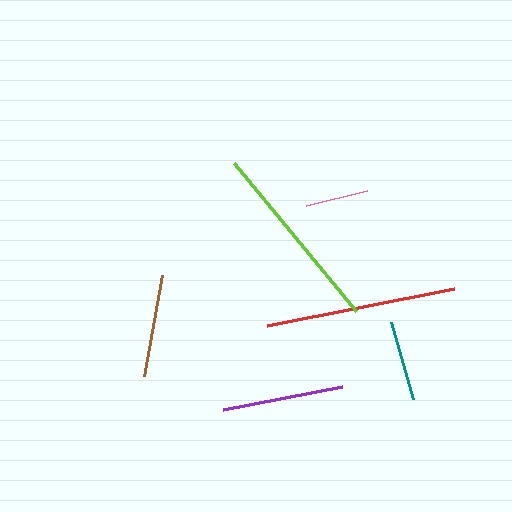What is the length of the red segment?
The red segment is approximately 191 pixels long.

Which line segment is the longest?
The lime line is the longest at approximately 192 pixels.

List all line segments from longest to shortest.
From longest to shortest: lime, red, purple, brown, teal, pink.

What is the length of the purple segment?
The purple segment is approximately 121 pixels long.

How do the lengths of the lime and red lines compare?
The lime and red lines are approximately the same length.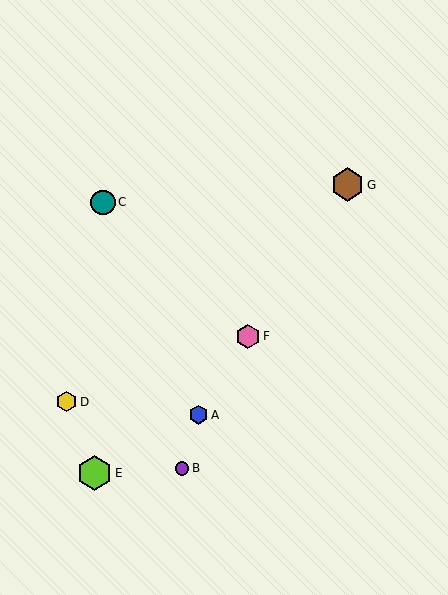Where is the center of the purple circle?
The center of the purple circle is at (182, 468).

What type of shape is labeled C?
Shape C is a teal circle.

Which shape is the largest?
The lime hexagon (labeled E) is the largest.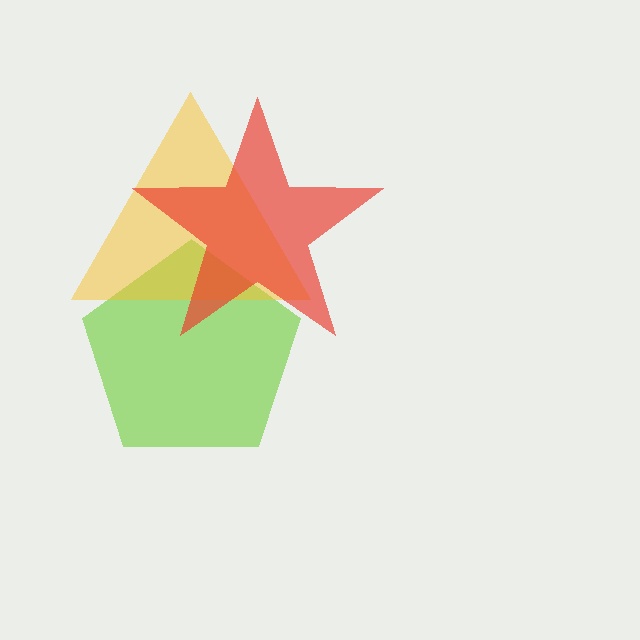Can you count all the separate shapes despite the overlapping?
Yes, there are 3 separate shapes.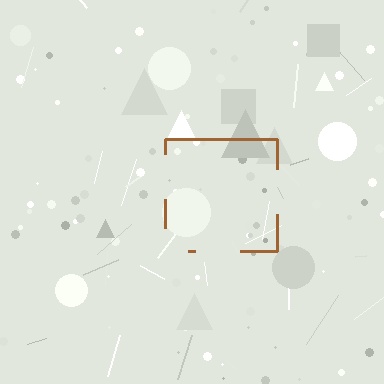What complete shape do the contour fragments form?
The contour fragments form a square.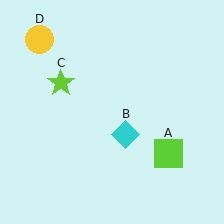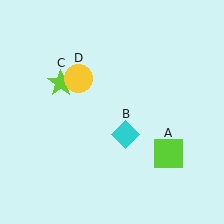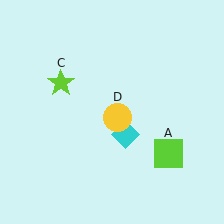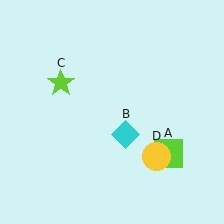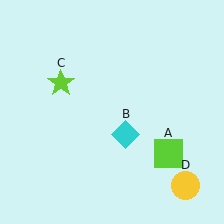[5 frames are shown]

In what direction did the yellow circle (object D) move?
The yellow circle (object D) moved down and to the right.